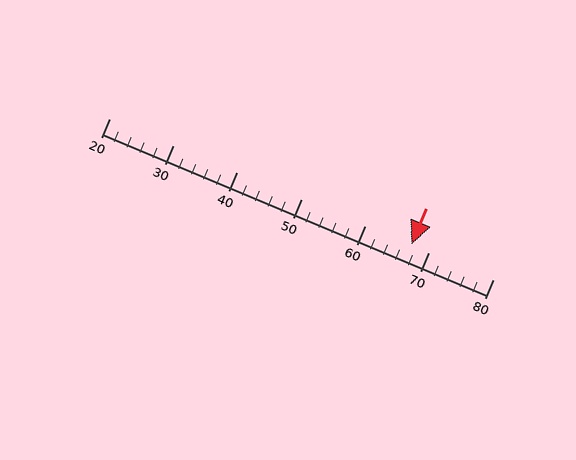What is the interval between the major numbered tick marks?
The major tick marks are spaced 10 units apart.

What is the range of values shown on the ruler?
The ruler shows values from 20 to 80.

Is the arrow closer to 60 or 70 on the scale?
The arrow is closer to 70.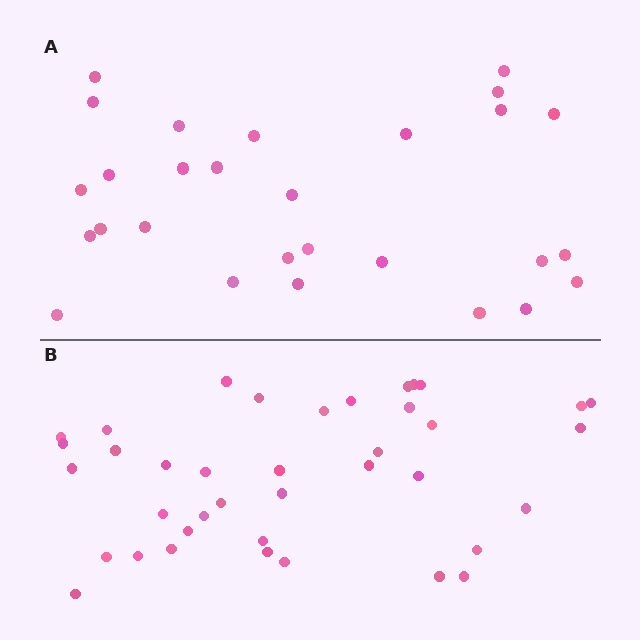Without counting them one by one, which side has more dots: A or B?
Region B (the bottom region) has more dots.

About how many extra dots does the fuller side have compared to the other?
Region B has roughly 12 or so more dots than region A.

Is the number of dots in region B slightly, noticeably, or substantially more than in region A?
Region B has noticeably more, but not dramatically so. The ratio is roughly 1.4 to 1.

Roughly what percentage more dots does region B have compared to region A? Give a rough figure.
About 40% more.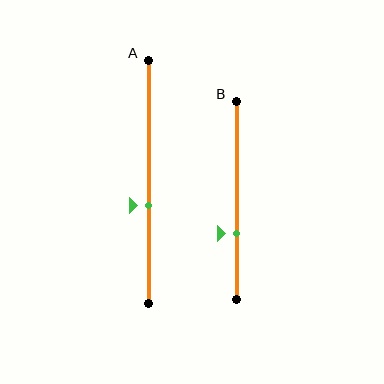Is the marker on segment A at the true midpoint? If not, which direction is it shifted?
No, the marker on segment A is shifted downward by about 10% of the segment length.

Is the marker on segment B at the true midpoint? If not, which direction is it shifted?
No, the marker on segment B is shifted downward by about 17% of the segment length.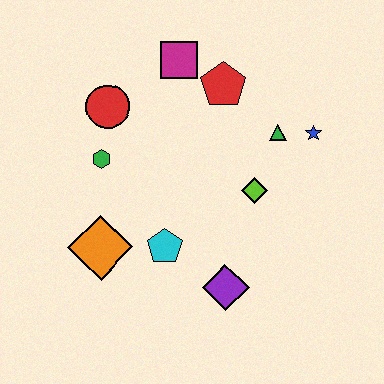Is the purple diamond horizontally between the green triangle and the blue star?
No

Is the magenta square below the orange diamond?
No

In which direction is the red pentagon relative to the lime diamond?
The red pentagon is above the lime diamond.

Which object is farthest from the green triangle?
The orange diamond is farthest from the green triangle.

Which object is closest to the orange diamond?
The cyan pentagon is closest to the orange diamond.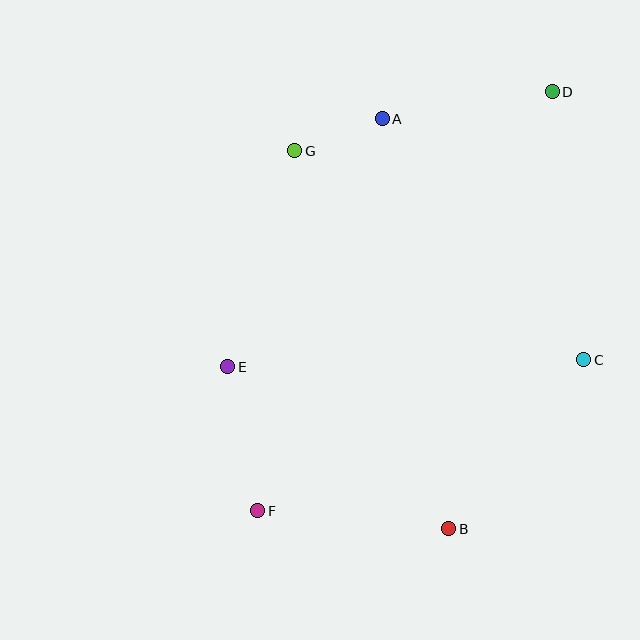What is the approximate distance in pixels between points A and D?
The distance between A and D is approximately 172 pixels.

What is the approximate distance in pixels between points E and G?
The distance between E and G is approximately 226 pixels.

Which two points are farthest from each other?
Points D and F are farthest from each other.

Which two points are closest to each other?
Points A and G are closest to each other.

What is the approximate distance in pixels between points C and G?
The distance between C and G is approximately 357 pixels.